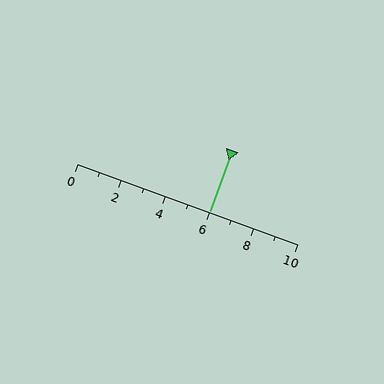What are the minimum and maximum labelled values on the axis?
The axis runs from 0 to 10.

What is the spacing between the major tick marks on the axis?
The major ticks are spaced 2 apart.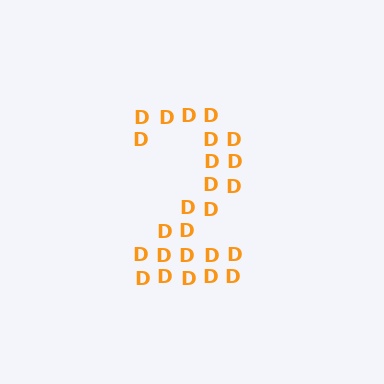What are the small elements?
The small elements are letter D's.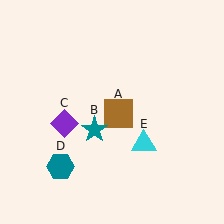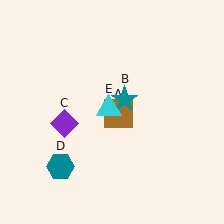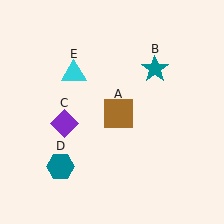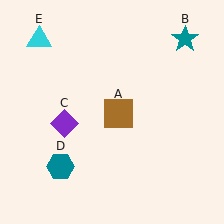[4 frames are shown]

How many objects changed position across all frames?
2 objects changed position: teal star (object B), cyan triangle (object E).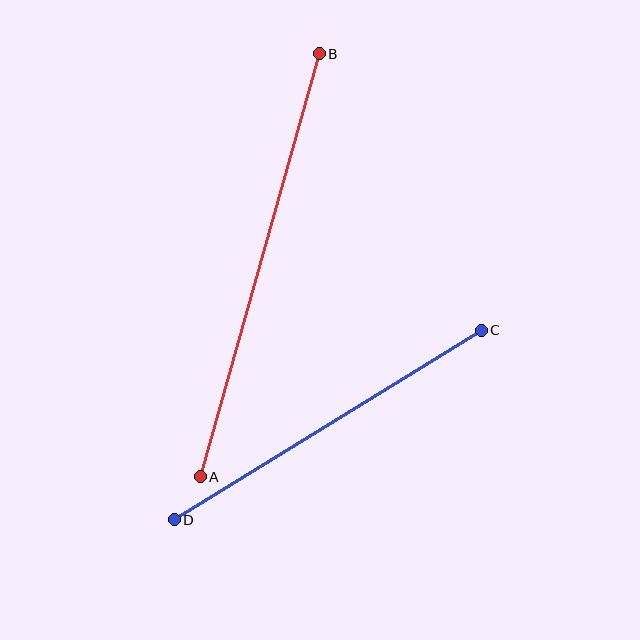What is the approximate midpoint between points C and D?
The midpoint is at approximately (328, 425) pixels.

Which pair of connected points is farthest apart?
Points A and B are farthest apart.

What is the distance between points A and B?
The distance is approximately 439 pixels.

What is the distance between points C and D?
The distance is approximately 361 pixels.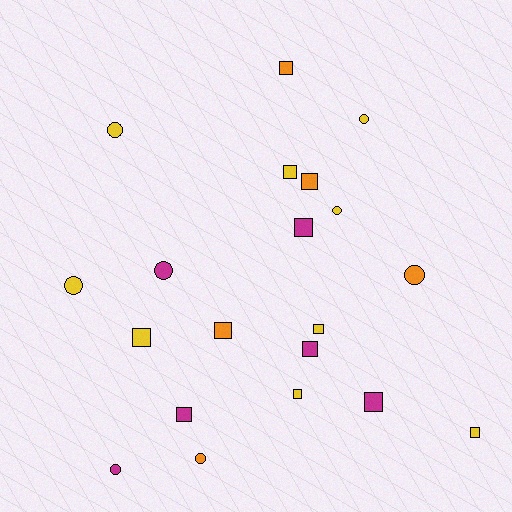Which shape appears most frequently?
Square, with 12 objects.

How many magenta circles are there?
There are 2 magenta circles.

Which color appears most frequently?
Yellow, with 9 objects.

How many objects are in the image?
There are 20 objects.